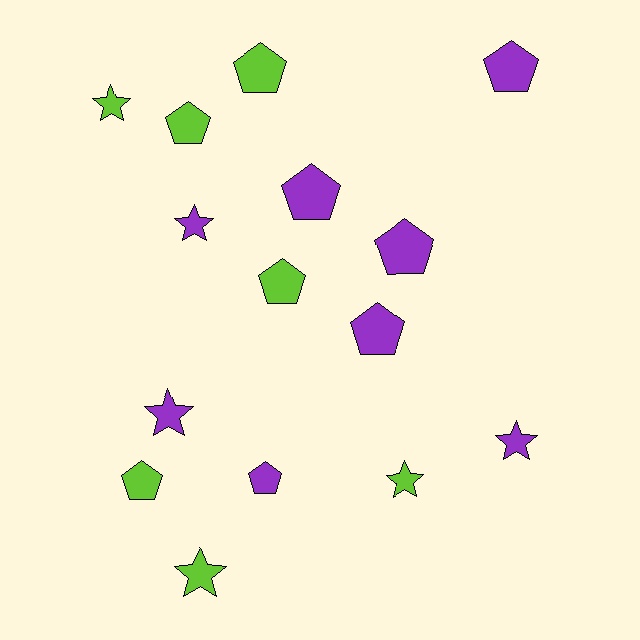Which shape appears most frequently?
Pentagon, with 9 objects.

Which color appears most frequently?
Purple, with 8 objects.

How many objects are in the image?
There are 15 objects.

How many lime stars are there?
There are 3 lime stars.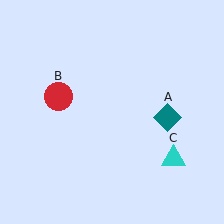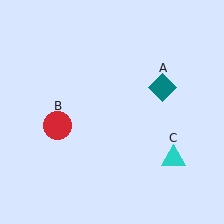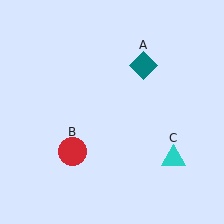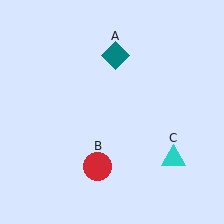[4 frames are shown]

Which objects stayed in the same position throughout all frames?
Cyan triangle (object C) remained stationary.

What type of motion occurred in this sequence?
The teal diamond (object A), red circle (object B) rotated counterclockwise around the center of the scene.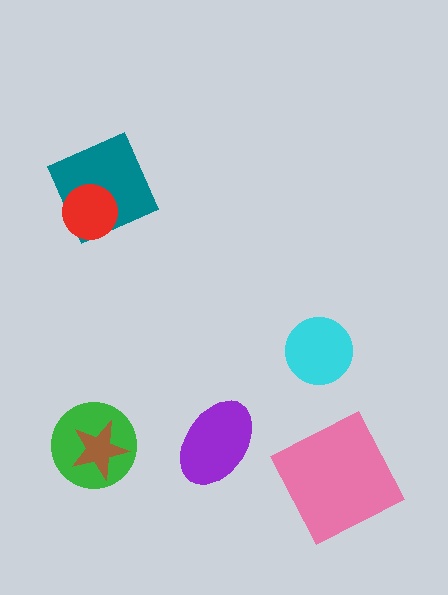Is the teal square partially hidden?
Yes, it is partially covered by another shape.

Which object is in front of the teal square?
The red circle is in front of the teal square.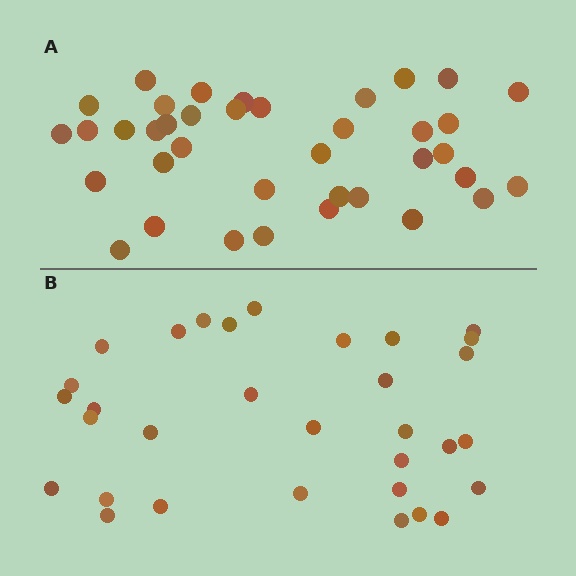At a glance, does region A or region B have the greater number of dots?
Region A (the top region) has more dots.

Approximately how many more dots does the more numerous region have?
Region A has about 6 more dots than region B.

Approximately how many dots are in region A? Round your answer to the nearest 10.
About 40 dots. (The exact count is 38, which rounds to 40.)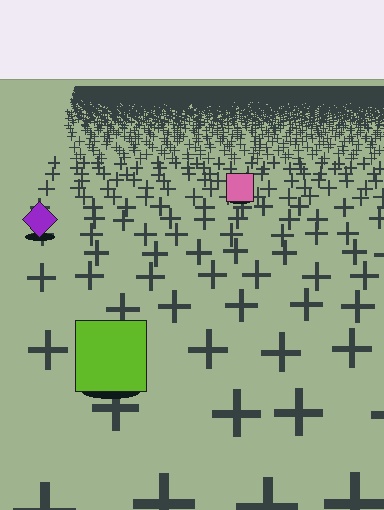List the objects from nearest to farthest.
From nearest to farthest: the lime square, the purple diamond, the pink square.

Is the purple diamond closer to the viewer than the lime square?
No. The lime square is closer — you can tell from the texture gradient: the ground texture is coarser near it.